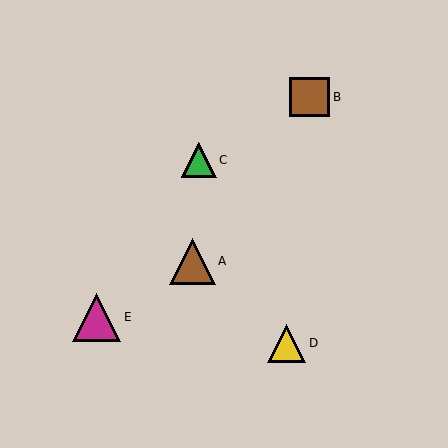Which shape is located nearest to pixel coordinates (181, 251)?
The brown triangle (labeled A) at (192, 261) is nearest to that location.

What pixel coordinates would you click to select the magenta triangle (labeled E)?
Click at (97, 317) to select the magenta triangle E.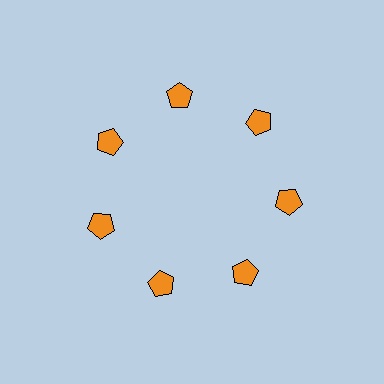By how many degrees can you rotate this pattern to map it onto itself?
The pattern maps onto itself every 51 degrees of rotation.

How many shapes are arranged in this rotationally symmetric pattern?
There are 7 shapes, arranged in 7 groups of 1.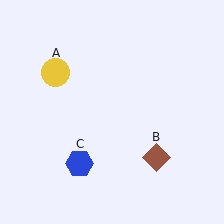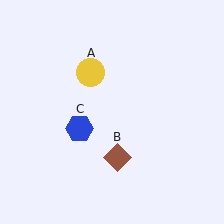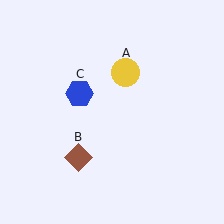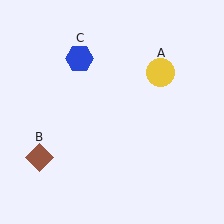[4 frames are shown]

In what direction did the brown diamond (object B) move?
The brown diamond (object B) moved left.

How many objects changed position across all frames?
3 objects changed position: yellow circle (object A), brown diamond (object B), blue hexagon (object C).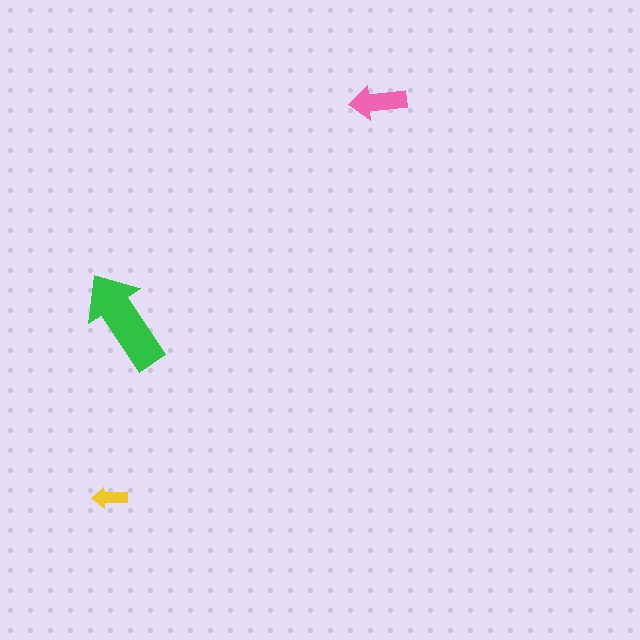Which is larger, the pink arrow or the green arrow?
The green one.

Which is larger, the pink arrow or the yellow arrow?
The pink one.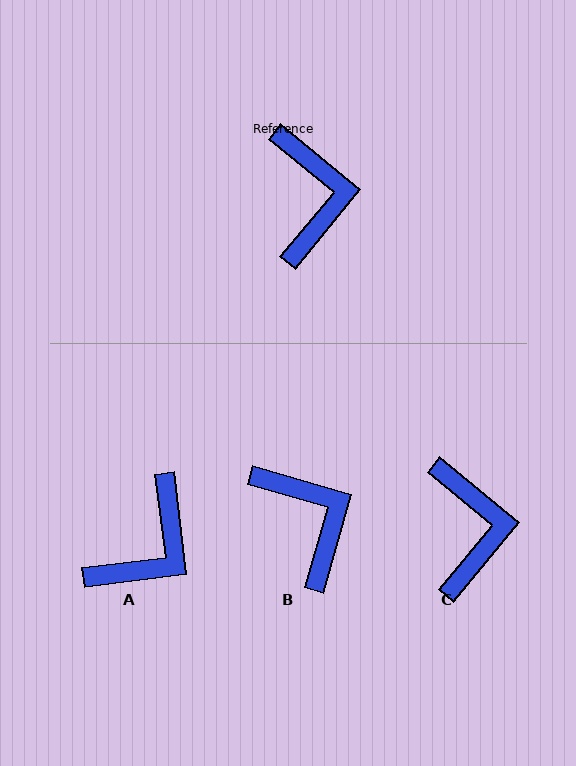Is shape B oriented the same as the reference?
No, it is off by about 23 degrees.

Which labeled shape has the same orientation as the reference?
C.